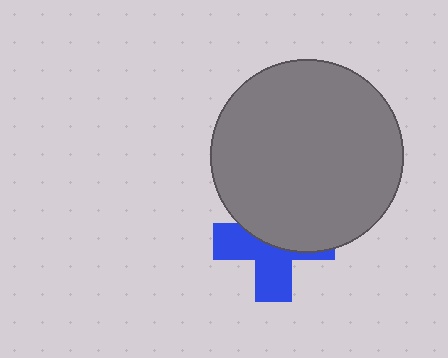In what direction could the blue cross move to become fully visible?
The blue cross could move down. That would shift it out from behind the gray circle entirely.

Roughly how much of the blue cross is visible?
About half of it is visible (roughly 49%).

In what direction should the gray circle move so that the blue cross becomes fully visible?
The gray circle should move up. That is the shortest direction to clear the overlap and leave the blue cross fully visible.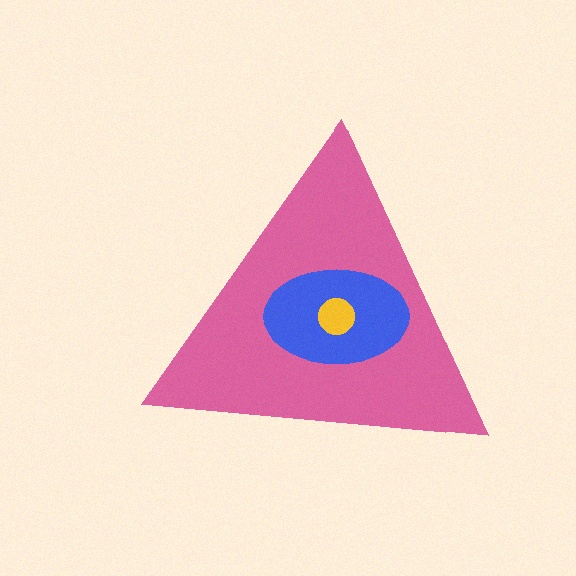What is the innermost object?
The yellow circle.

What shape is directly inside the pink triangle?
The blue ellipse.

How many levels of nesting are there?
3.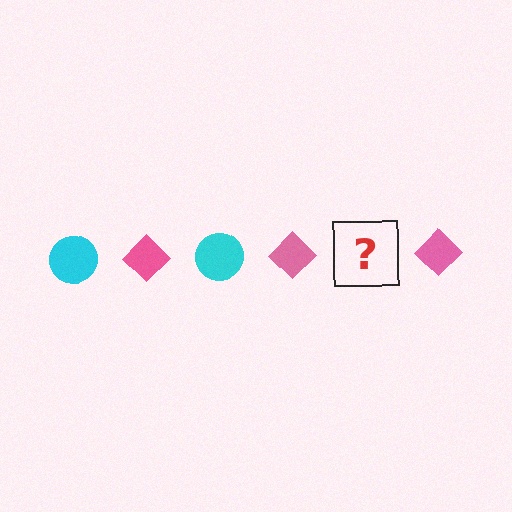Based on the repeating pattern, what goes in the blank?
The blank should be a cyan circle.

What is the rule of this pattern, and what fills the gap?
The rule is that the pattern alternates between cyan circle and pink diamond. The gap should be filled with a cyan circle.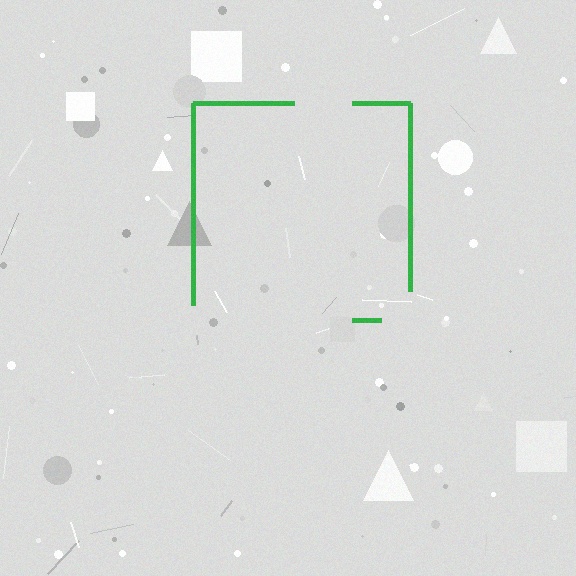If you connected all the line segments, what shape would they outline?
They would outline a square.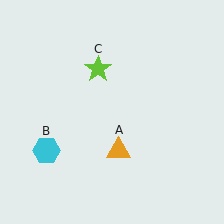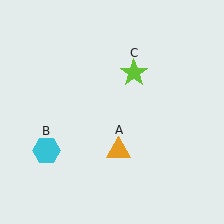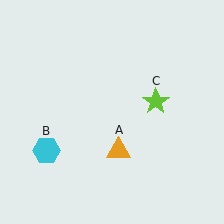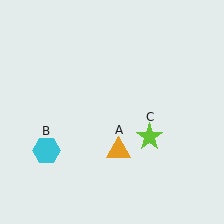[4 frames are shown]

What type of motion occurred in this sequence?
The lime star (object C) rotated clockwise around the center of the scene.